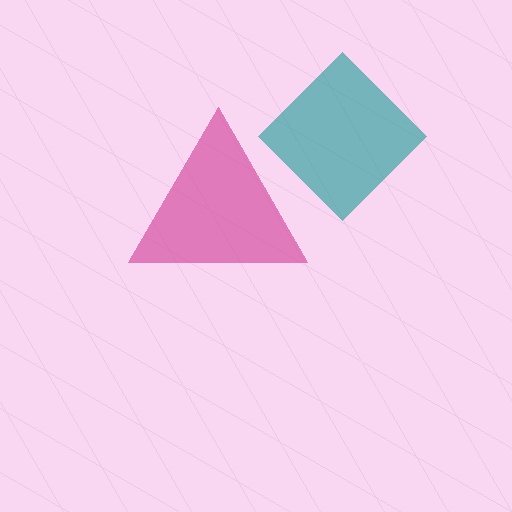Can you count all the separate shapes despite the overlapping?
Yes, there are 2 separate shapes.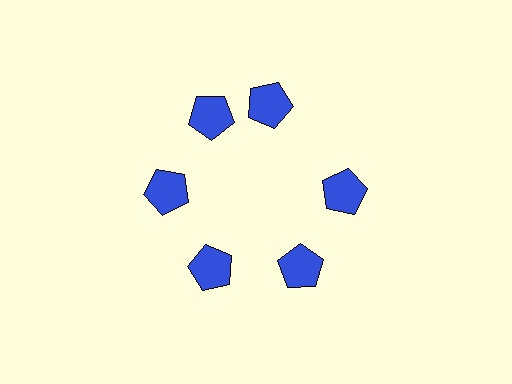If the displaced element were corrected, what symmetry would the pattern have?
It would have 6-fold rotational symmetry — the pattern would map onto itself every 60 degrees.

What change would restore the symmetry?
The symmetry would be restored by rotating it back into even spacing with its neighbors so that all 6 pentagons sit at equal angles and equal distance from the center.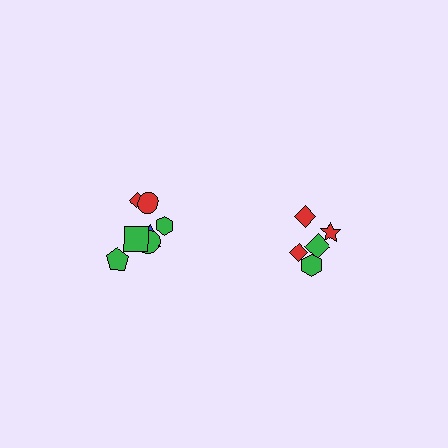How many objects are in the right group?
There are 5 objects.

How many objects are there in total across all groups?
There are 12 objects.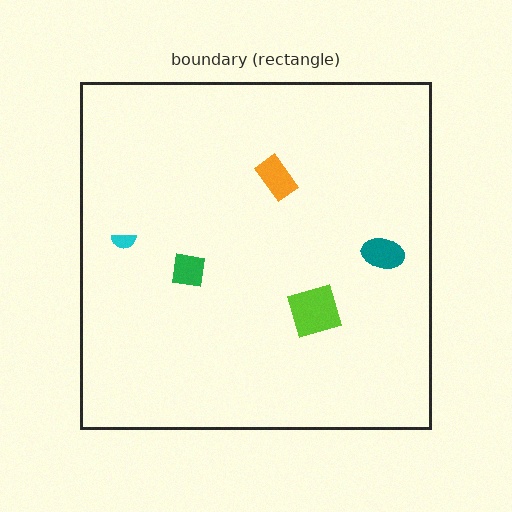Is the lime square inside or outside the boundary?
Inside.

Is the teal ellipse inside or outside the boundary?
Inside.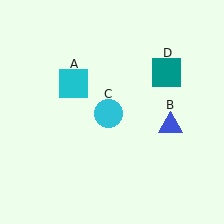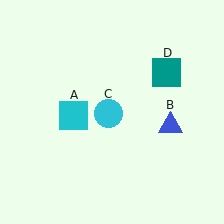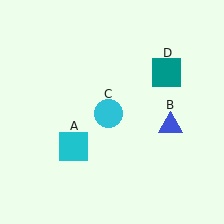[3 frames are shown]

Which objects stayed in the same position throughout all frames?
Blue triangle (object B) and cyan circle (object C) and teal square (object D) remained stationary.